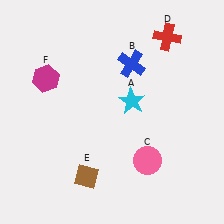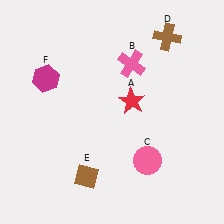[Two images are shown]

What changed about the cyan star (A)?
In Image 1, A is cyan. In Image 2, it changed to red.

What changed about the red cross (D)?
In Image 1, D is red. In Image 2, it changed to brown.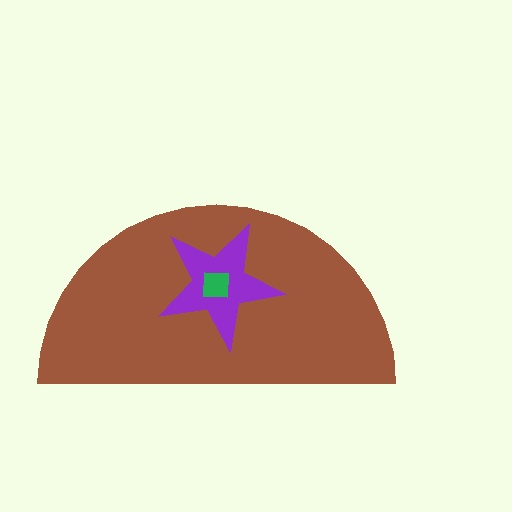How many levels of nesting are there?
3.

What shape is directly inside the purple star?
The green square.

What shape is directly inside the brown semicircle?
The purple star.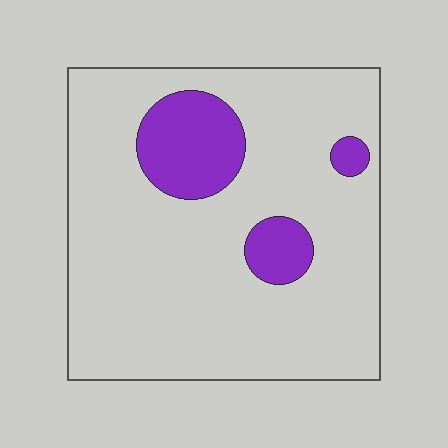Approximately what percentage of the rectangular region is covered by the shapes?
Approximately 15%.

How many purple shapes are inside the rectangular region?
3.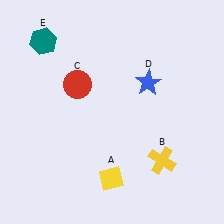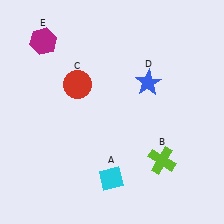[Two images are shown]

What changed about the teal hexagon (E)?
In Image 1, E is teal. In Image 2, it changed to magenta.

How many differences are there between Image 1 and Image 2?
There are 3 differences between the two images.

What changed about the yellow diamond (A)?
In Image 1, A is yellow. In Image 2, it changed to cyan.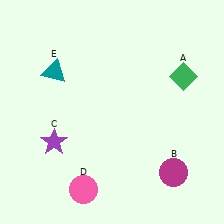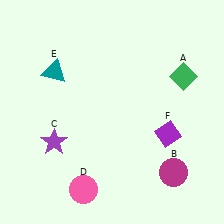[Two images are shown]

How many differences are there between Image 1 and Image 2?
There is 1 difference between the two images.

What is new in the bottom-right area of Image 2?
A purple diamond (F) was added in the bottom-right area of Image 2.